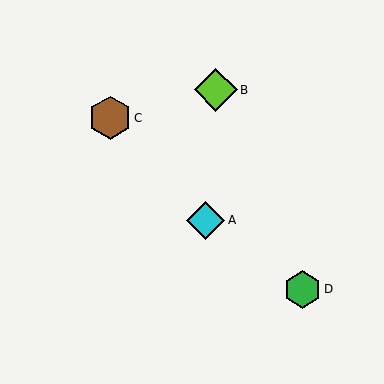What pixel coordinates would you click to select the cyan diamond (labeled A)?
Click at (205, 220) to select the cyan diamond A.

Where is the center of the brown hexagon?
The center of the brown hexagon is at (110, 118).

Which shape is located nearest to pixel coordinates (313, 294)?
The green hexagon (labeled D) at (303, 289) is nearest to that location.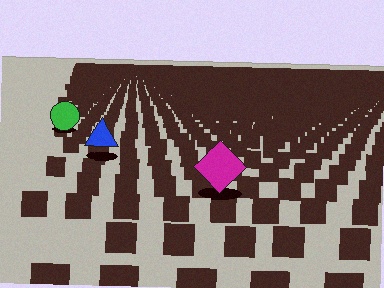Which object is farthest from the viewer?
The green circle is farthest from the viewer. It appears smaller and the ground texture around it is denser.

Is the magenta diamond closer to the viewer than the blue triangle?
Yes. The magenta diamond is closer — you can tell from the texture gradient: the ground texture is coarser near it.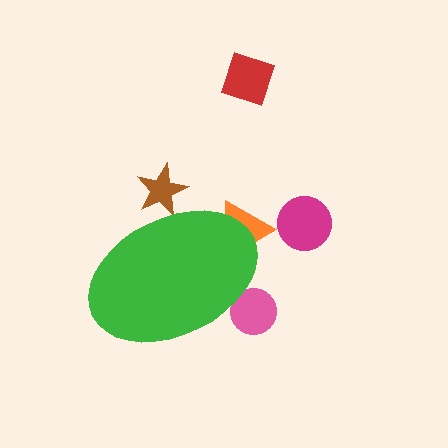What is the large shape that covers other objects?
A green ellipse.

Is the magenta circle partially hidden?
No, the magenta circle is fully visible.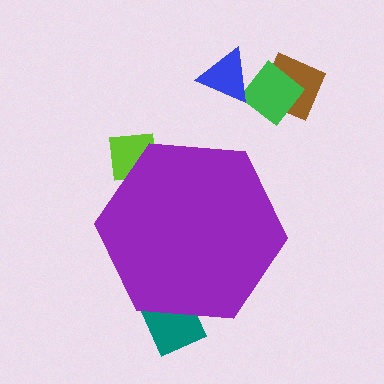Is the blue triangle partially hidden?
No, the blue triangle is fully visible.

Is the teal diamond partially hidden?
Yes, the teal diamond is partially hidden behind the purple hexagon.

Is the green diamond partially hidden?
No, the green diamond is fully visible.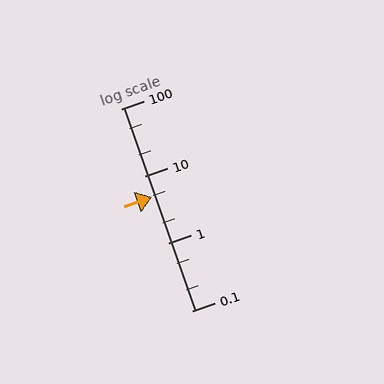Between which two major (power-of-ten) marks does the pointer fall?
The pointer is between 1 and 10.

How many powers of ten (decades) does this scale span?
The scale spans 3 decades, from 0.1 to 100.